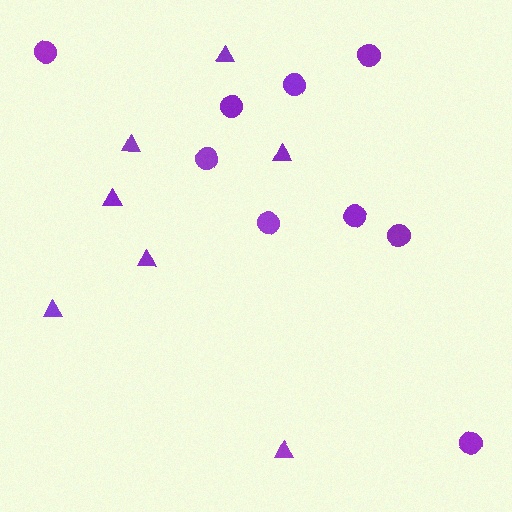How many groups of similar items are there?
There are 2 groups: one group of triangles (7) and one group of circles (9).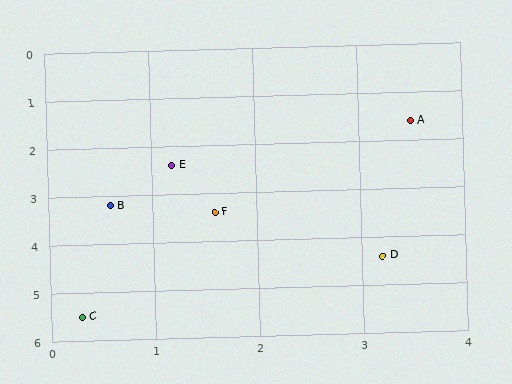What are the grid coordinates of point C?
Point C is at approximately (0.3, 5.5).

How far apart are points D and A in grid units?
Points D and A are about 2.8 grid units apart.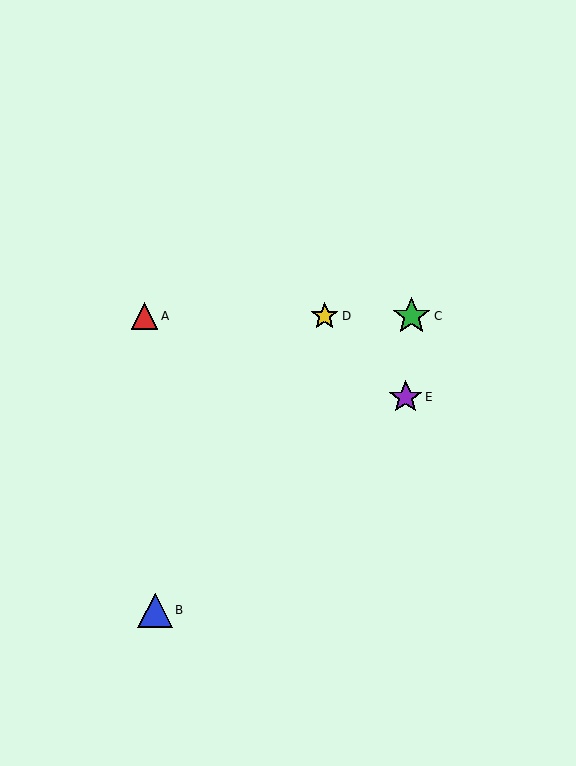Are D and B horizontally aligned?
No, D is at y≈316 and B is at y≈610.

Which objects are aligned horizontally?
Objects A, C, D are aligned horizontally.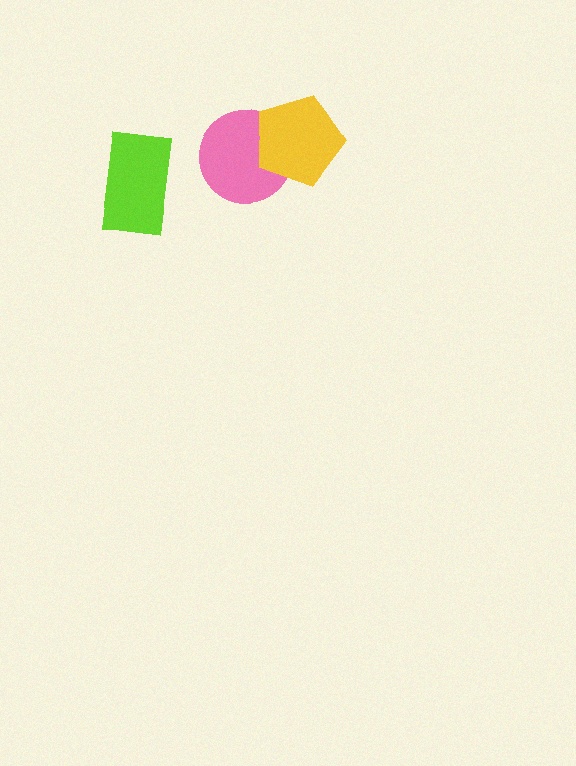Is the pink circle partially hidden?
Yes, it is partially covered by another shape.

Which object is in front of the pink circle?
The yellow pentagon is in front of the pink circle.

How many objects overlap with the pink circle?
1 object overlaps with the pink circle.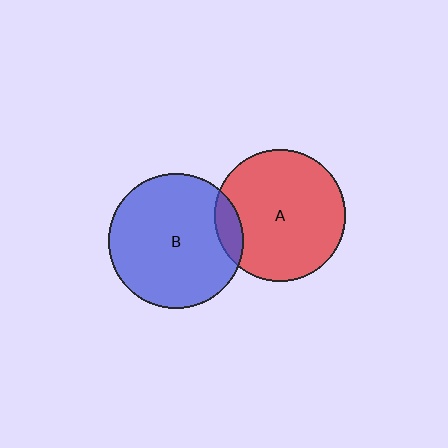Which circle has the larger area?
Circle B (blue).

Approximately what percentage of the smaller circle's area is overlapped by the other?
Approximately 10%.